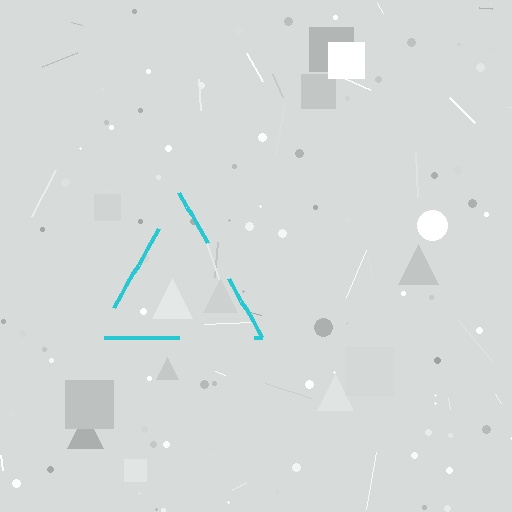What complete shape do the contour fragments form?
The contour fragments form a triangle.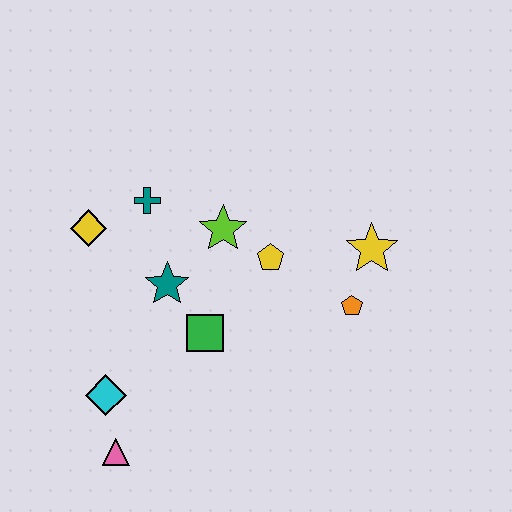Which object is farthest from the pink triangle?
The yellow star is farthest from the pink triangle.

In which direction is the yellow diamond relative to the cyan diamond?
The yellow diamond is above the cyan diamond.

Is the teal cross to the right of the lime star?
No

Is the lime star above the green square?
Yes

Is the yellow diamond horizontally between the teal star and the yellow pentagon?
No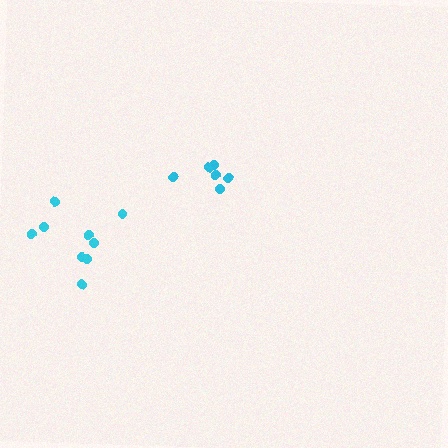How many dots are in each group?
Group 1: 9 dots, Group 2: 7 dots (16 total).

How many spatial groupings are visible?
There are 2 spatial groupings.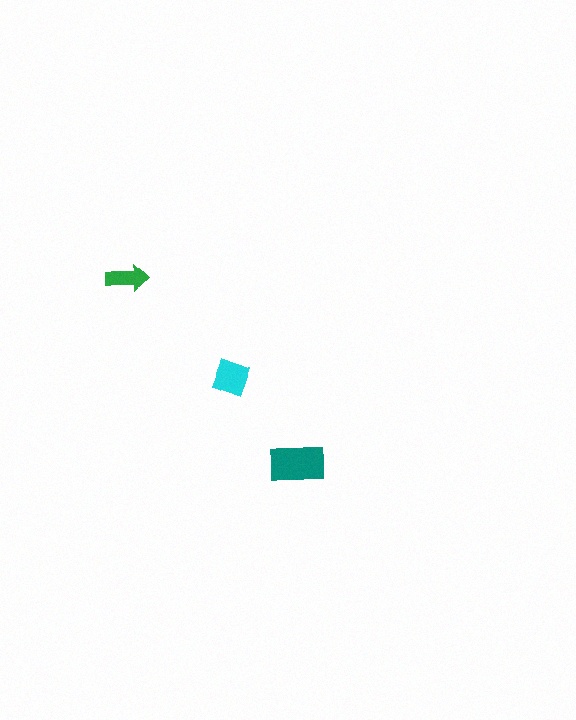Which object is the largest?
The teal rectangle.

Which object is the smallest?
The green arrow.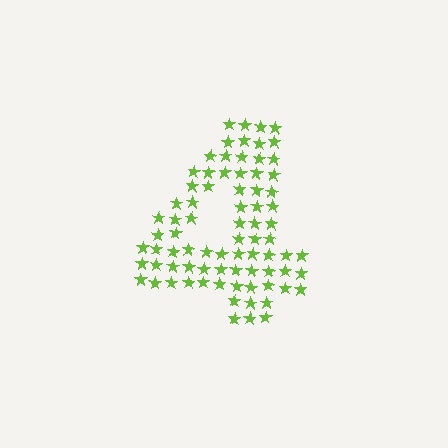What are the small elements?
The small elements are stars.